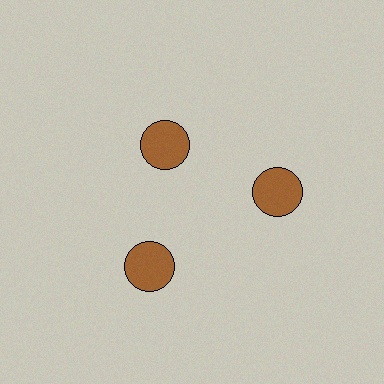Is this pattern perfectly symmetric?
No. The 3 brown circles are arranged in a ring, but one element near the 11 o'clock position is pulled inward toward the center, breaking the 3-fold rotational symmetry.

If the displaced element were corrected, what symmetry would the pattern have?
It would have 3-fold rotational symmetry — the pattern would map onto itself every 120 degrees.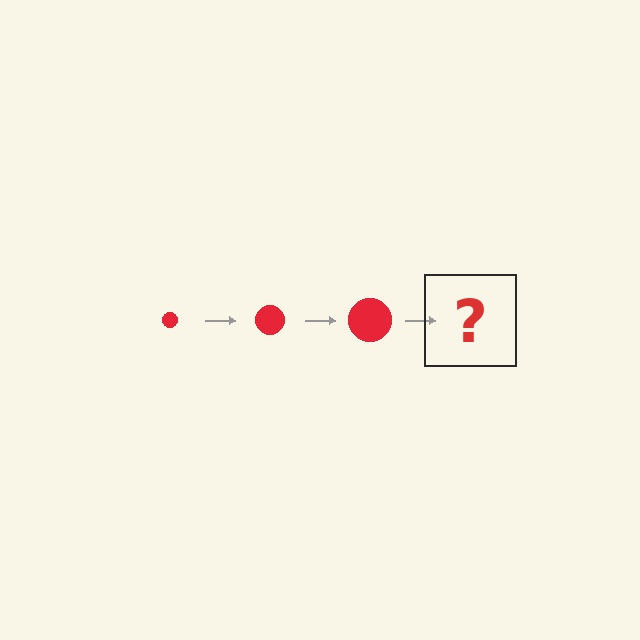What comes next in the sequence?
The next element should be a red circle, larger than the previous one.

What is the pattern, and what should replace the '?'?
The pattern is that the circle gets progressively larger each step. The '?' should be a red circle, larger than the previous one.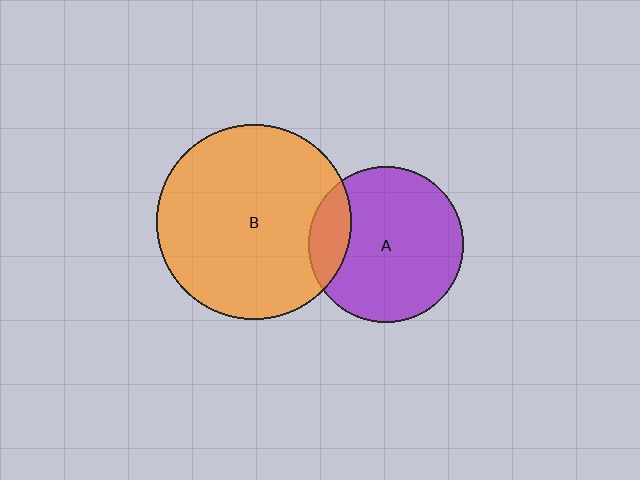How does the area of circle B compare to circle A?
Approximately 1.6 times.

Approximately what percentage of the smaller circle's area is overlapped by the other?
Approximately 15%.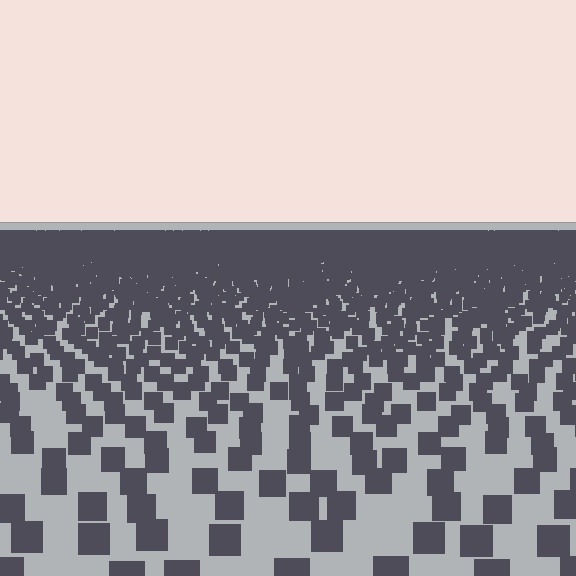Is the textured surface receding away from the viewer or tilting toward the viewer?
The surface is receding away from the viewer. Texture elements get smaller and denser toward the top.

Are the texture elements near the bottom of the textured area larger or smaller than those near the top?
Larger. Near the bottom, elements are closer to the viewer and appear at a bigger on-screen size.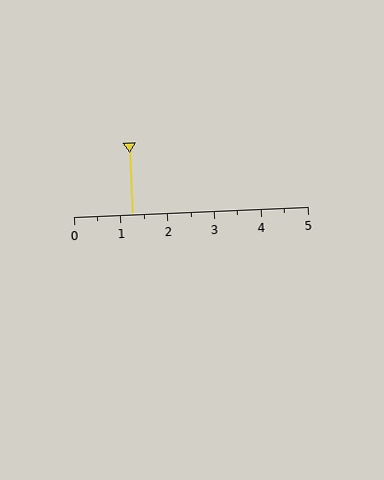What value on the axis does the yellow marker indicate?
The marker indicates approximately 1.2.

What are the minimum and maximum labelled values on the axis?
The axis runs from 0 to 5.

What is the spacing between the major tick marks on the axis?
The major ticks are spaced 1 apart.